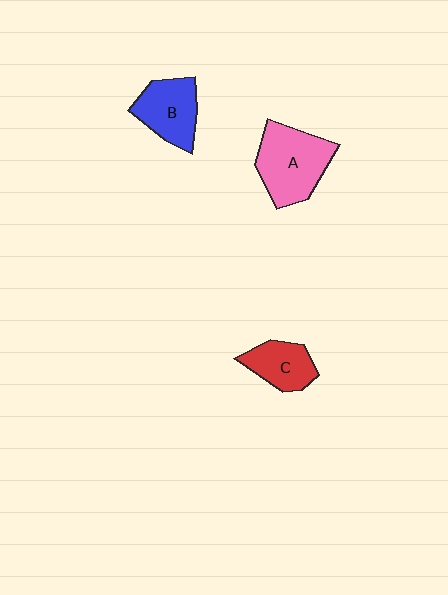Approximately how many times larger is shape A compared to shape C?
Approximately 1.7 times.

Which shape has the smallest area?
Shape C (red).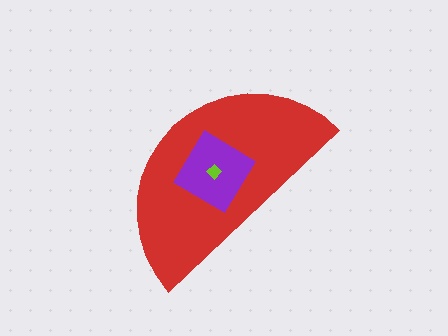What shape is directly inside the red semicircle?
The purple diamond.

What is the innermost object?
The lime diamond.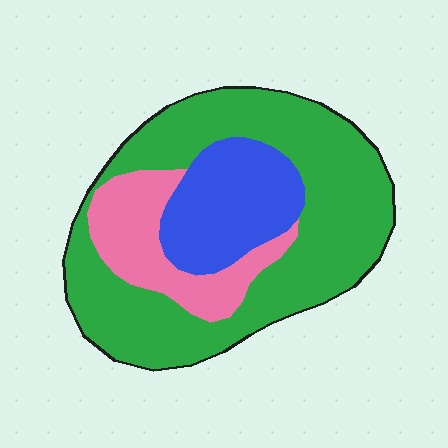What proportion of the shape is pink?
Pink takes up about one fifth (1/5) of the shape.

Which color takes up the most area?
Green, at roughly 60%.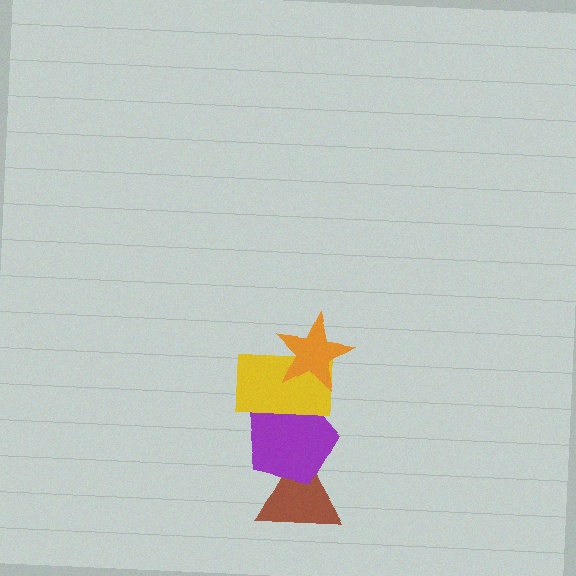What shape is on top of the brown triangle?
The purple pentagon is on top of the brown triangle.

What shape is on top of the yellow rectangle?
The orange star is on top of the yellow rectangle.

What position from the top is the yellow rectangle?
The yellow rectangle is 2nd from the top.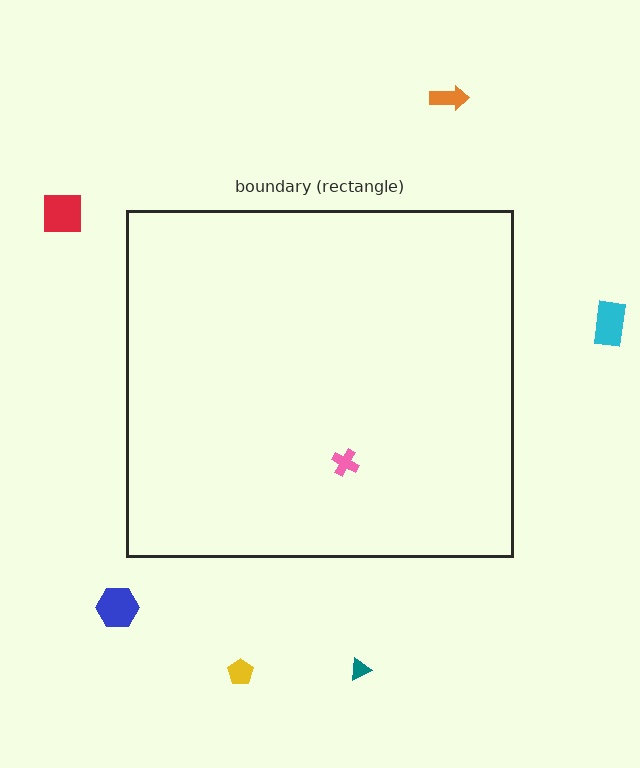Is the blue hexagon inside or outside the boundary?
Outside.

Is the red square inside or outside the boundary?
Outside.